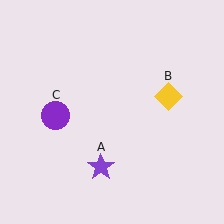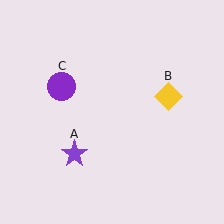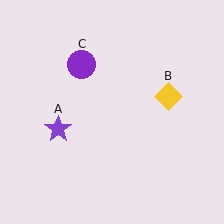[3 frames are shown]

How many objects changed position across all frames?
2 objects changed position: purple star (object A), purple circle (object C).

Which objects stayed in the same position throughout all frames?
Yellow diamond (object B) remained stationary.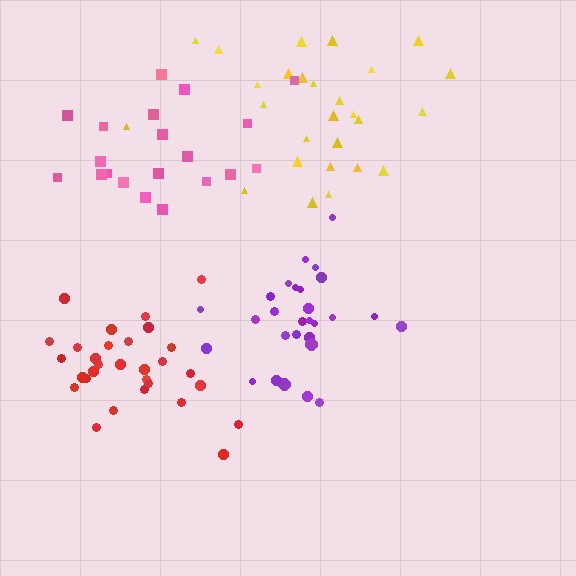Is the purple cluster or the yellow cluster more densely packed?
Purple.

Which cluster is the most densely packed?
Red.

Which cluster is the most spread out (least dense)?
Pink.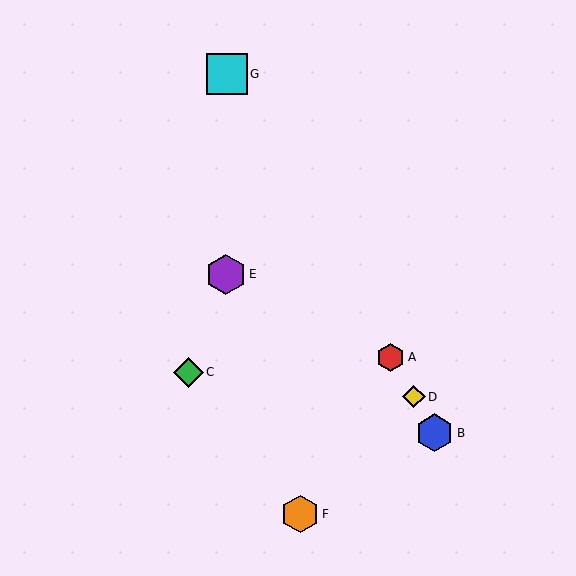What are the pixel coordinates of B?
Object B is at (435, 433).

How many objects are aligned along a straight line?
4 objects (A, B, D, G) are aligned along a straight line.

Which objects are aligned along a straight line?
Objects A, B, D, G are aligned along a straight line.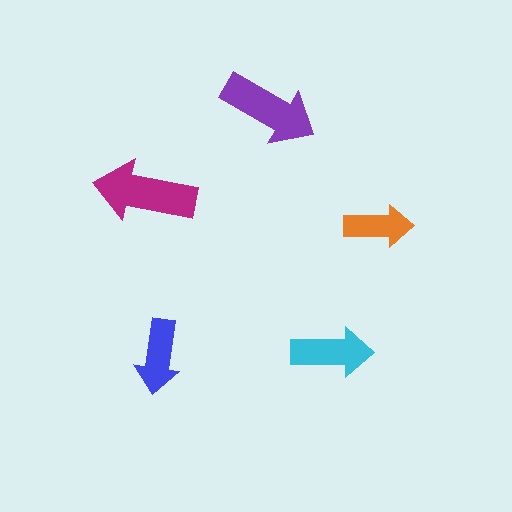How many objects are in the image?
There are 5 objects in the image.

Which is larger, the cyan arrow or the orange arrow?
The cyan one.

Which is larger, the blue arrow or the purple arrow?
The purple one.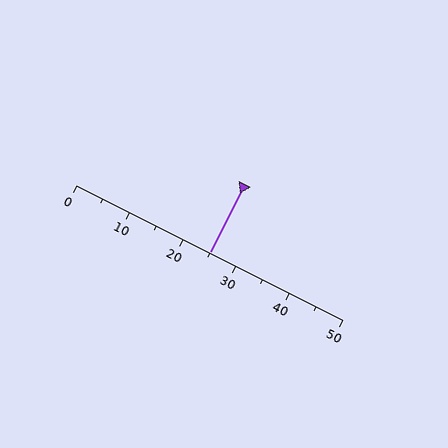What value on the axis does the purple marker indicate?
The marker indicates approximately 25.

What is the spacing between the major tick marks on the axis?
The major ticks are spaced 10 apart.